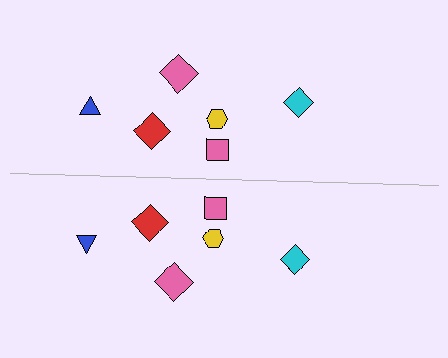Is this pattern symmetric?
Yes, this pattern has bilateral (reflection) symmetry.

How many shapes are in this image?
There are 12 shapes in this image.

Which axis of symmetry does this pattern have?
The pattern has a horizontal axis of symmetry running through the center of the image.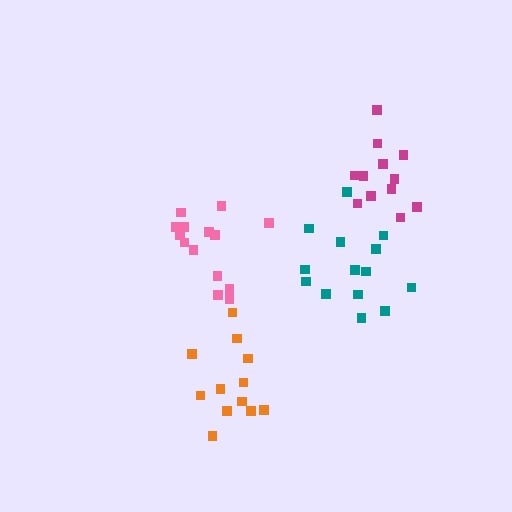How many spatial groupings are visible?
There are 4 spatial groupings.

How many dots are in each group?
Group 1: 14 dots, Group 2: 12 dots, Group 3: 14 dots, Group 4: 12 dots (52 total).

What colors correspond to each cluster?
The clusters are colored: pink, orange, teal, magenta.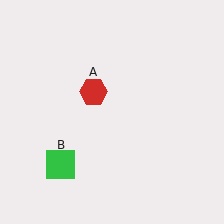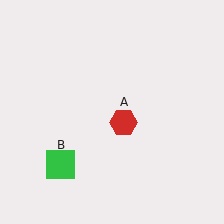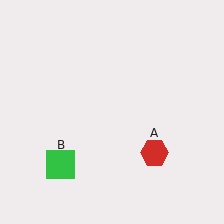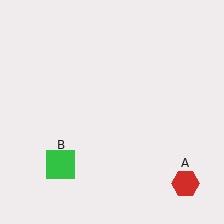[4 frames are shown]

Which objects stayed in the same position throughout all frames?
Green square (object B) remained stationary.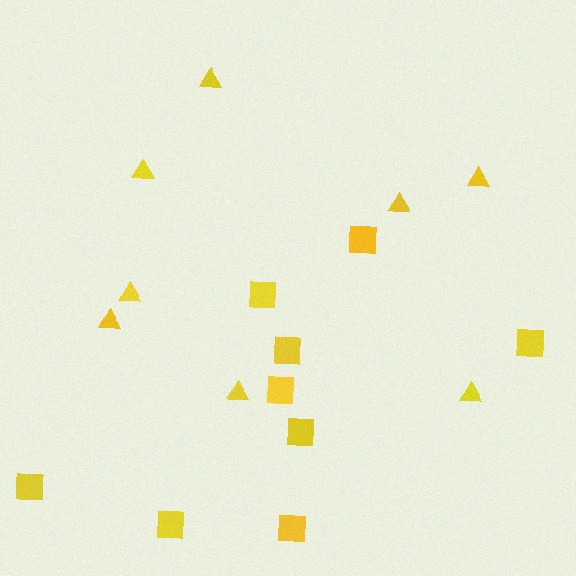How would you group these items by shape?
There are 2 groups: one group of squares (9) and one group of triangles (8).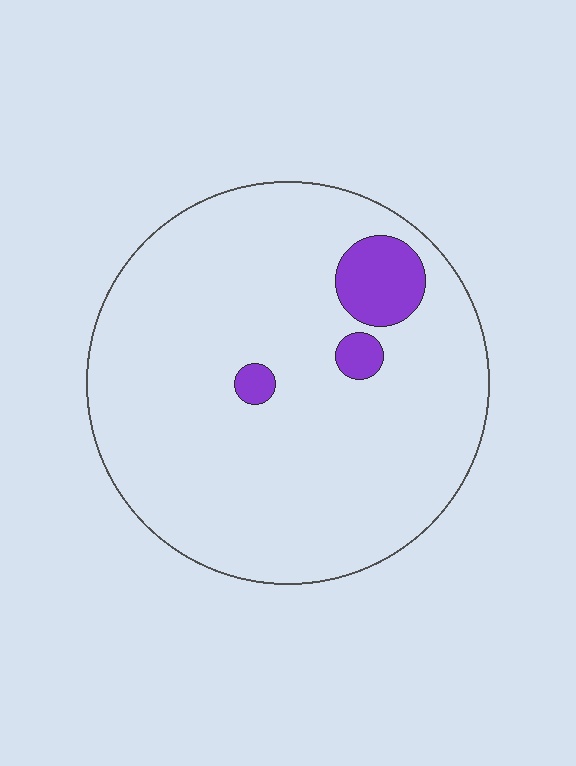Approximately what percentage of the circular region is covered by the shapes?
Approximately 10%.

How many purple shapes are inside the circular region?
3.